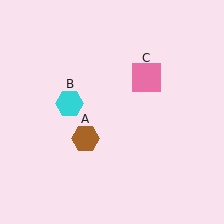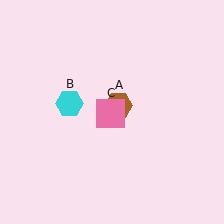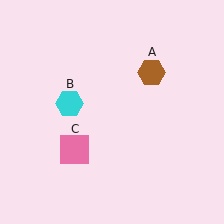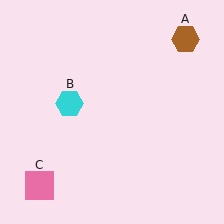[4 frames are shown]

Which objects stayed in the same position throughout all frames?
Cyan hexagon (object B) remained stationary.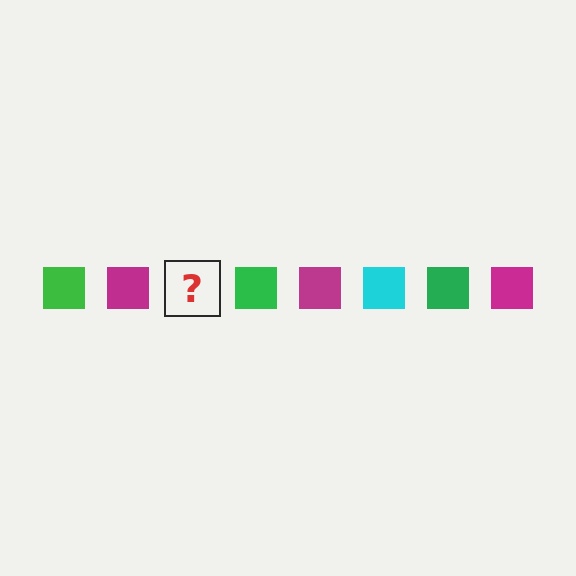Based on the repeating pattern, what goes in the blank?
The blank should be a cyan square.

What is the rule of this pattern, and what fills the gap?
The rule is that the pattern cycles through green, magenta, cyan squares. The gap should be filled with a cyan square.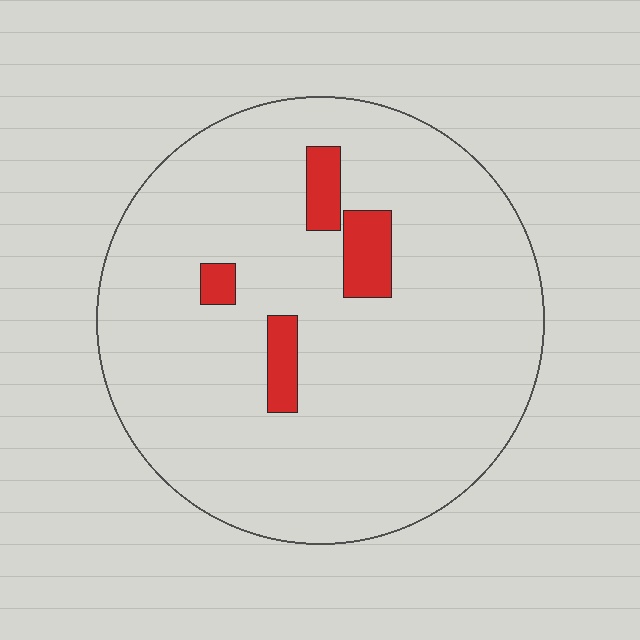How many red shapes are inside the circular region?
4.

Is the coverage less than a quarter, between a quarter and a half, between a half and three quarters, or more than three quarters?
Less than a quarter.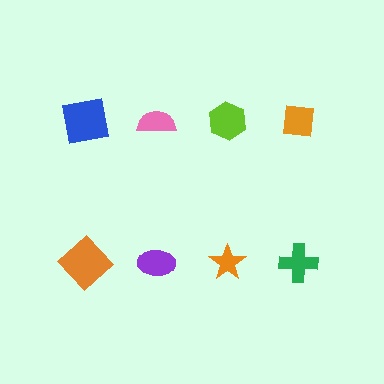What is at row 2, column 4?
A green cross.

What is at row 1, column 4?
An orange square.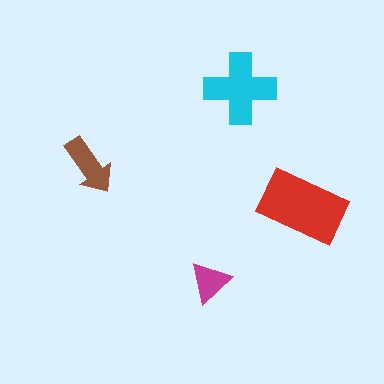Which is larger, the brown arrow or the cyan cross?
The cyan cross.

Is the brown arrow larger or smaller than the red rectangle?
Smaller.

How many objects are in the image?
There are 4 objects in the image.